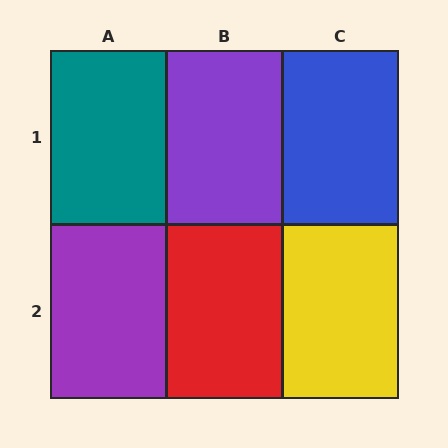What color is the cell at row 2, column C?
Yellow.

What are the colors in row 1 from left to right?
Teal, purple, blue.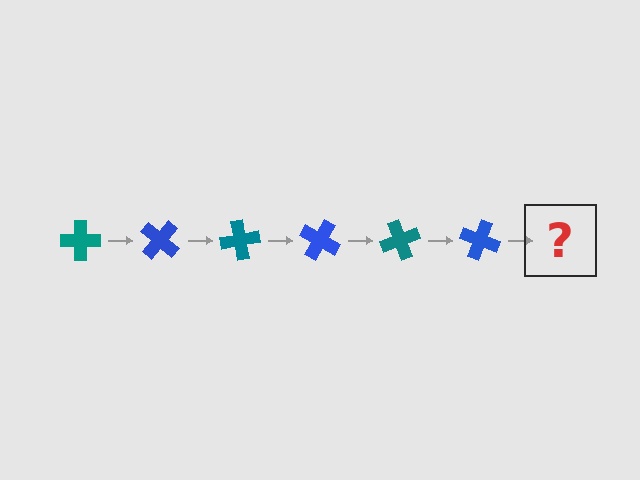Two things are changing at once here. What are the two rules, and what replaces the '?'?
The two rules are that it rotates 40 degrees each step and the color cycles through teal and blue. The '?' should be a teal cross, rotated 240 degrees from the start.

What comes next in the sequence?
The next element should be a teal cross, rotated 240 degrees from the start.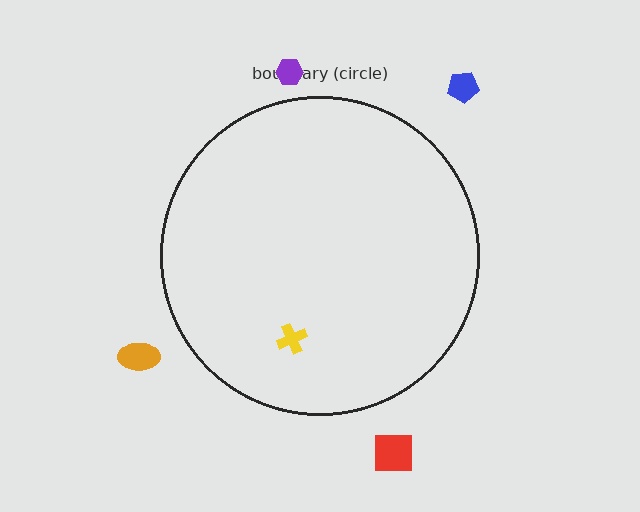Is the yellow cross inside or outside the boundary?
Inside.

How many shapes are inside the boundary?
1 inside, 4 outside.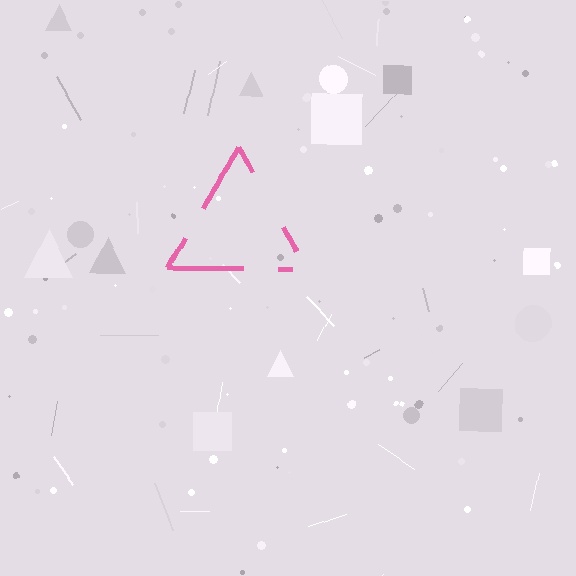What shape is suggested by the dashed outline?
The dashed outline suggests a triangle.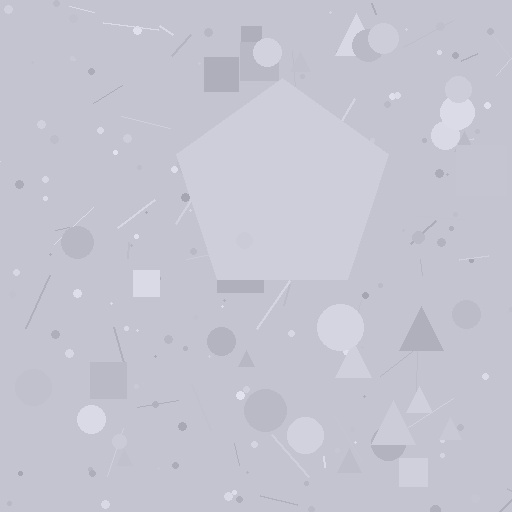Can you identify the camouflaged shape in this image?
The camouflaged shape is a pentagon.